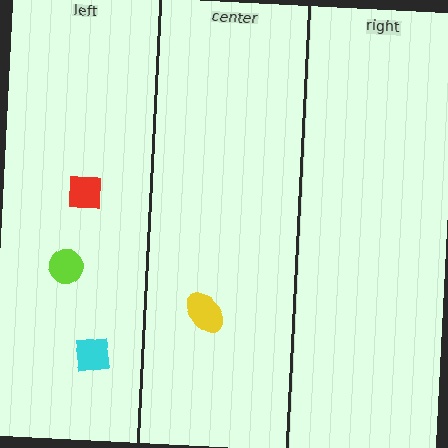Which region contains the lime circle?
The left region.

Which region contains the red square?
The left region.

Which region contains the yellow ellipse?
The center region.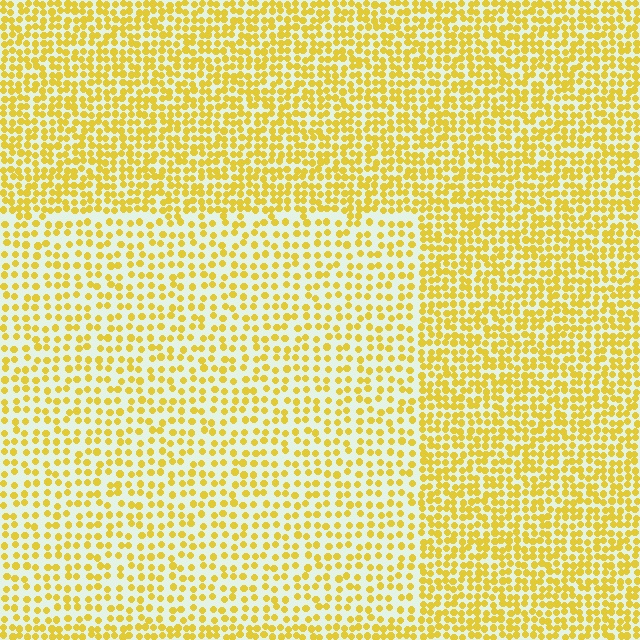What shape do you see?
I see a rectangle.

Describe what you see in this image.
The image contains small yellow elements arranged at two different densities. A rectangle-shaped region is visible where the elements are less densely packed than the surrounding area.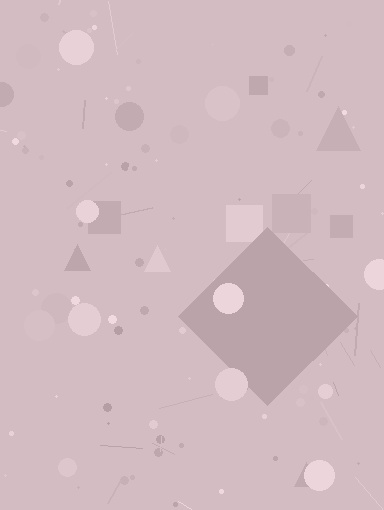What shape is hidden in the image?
A diamond is hidden in the image.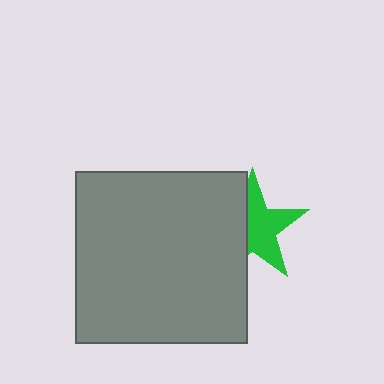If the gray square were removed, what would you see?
You would see the complete green star.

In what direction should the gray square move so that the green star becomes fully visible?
The gray square should move left. That is the shortest direction to clear the overlap and leave the green star fully visible.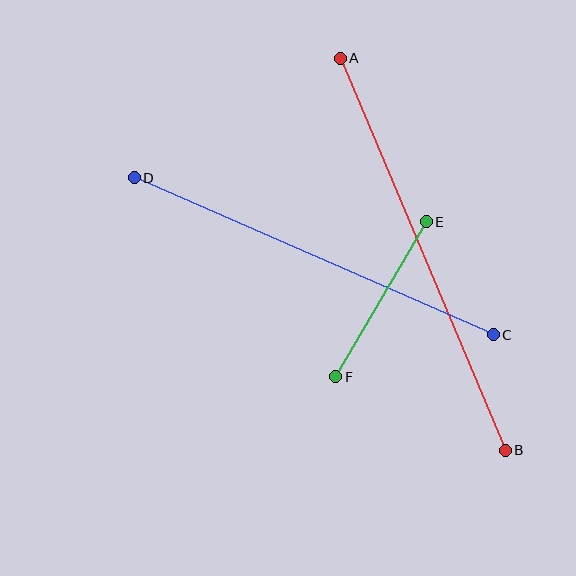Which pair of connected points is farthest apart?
Points A and B are farthest apart.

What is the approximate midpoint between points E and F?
The midpoint is at approximately (381, 299) pixels.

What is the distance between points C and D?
The distance is approximately 392 pixels.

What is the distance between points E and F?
The distance is approximately 179 pixels.